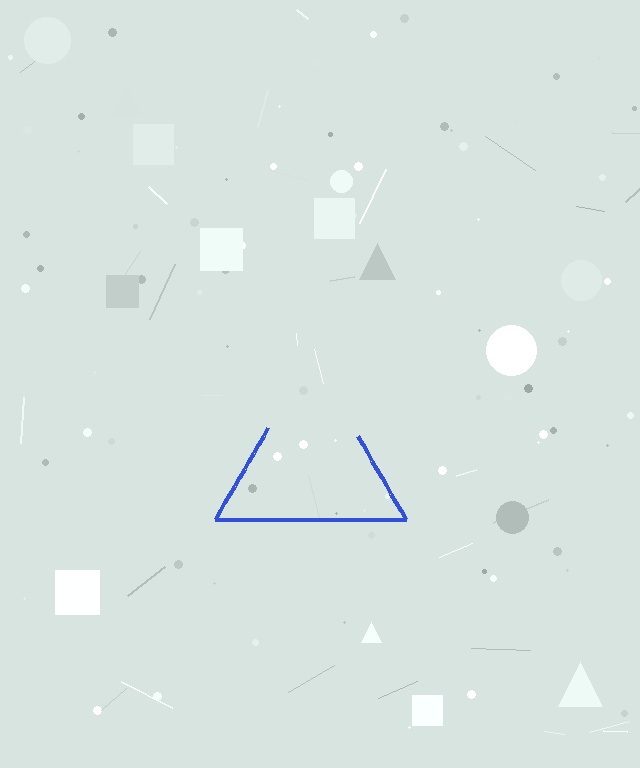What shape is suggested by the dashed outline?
The dashed outline suggests a triangle.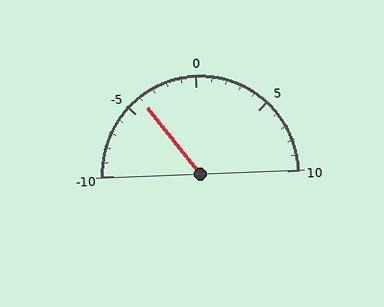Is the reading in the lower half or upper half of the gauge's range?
The reading is in the lower half of the range (-10 to 10).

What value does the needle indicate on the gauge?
The needle indicates approximately -4.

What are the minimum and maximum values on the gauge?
The gauge ranges from -10 to 10.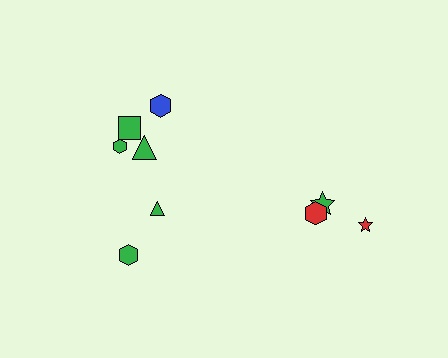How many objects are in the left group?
There are 6 objects.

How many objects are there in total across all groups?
There are 9 objects.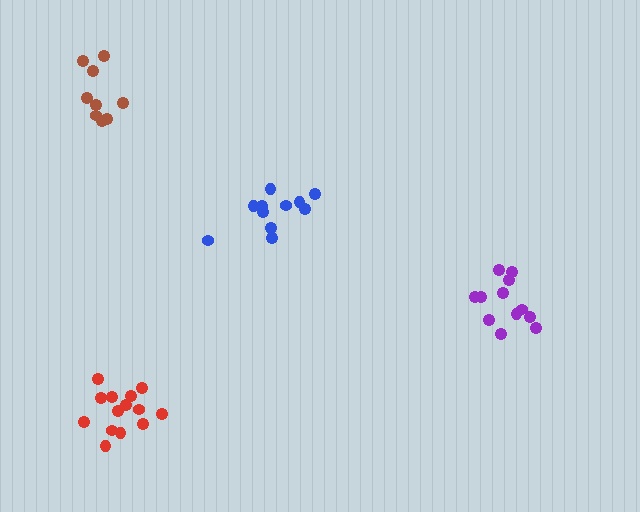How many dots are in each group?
Group 1: 9 dots, Group 2: 12 dots, Group 3: 14 dots, Group 4: 11 dots (46 total).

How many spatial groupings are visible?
There are 4 spatial groupings.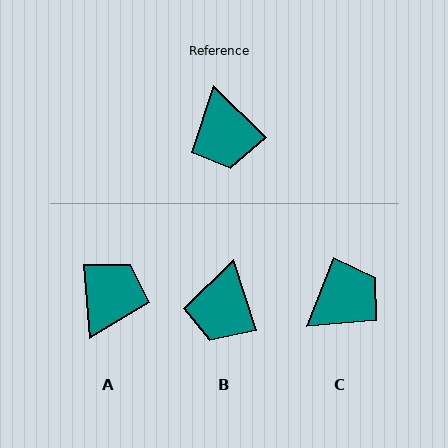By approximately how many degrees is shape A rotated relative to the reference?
Approximately 139 degrees counter-clockwise.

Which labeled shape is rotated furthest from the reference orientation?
A, about 139 degrees away.